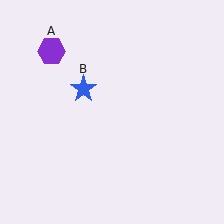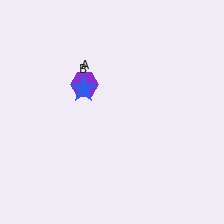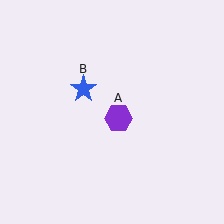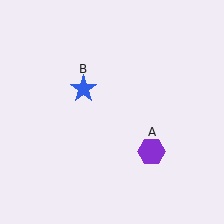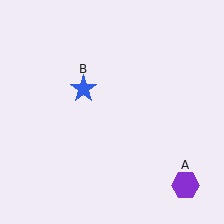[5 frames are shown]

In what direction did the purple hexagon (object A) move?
The purple hexagon (object A) moved down and to the right.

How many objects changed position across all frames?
1 object changed position: purple hexagon (object A).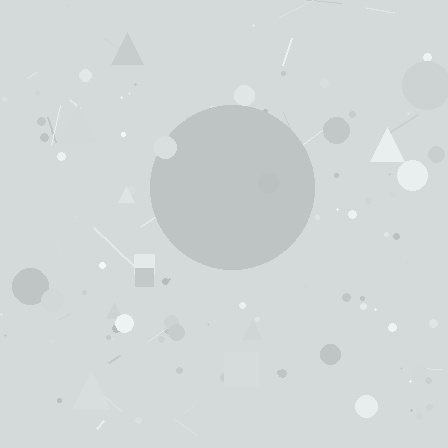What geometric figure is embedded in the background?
A circle is embedded in the background.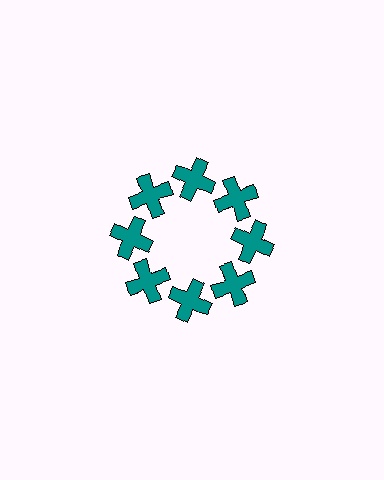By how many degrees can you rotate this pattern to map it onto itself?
The pattern maps onto itself every 45 degrees of rotation.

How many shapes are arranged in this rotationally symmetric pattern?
There are 8 shapes, arranged in 8 groups of 1.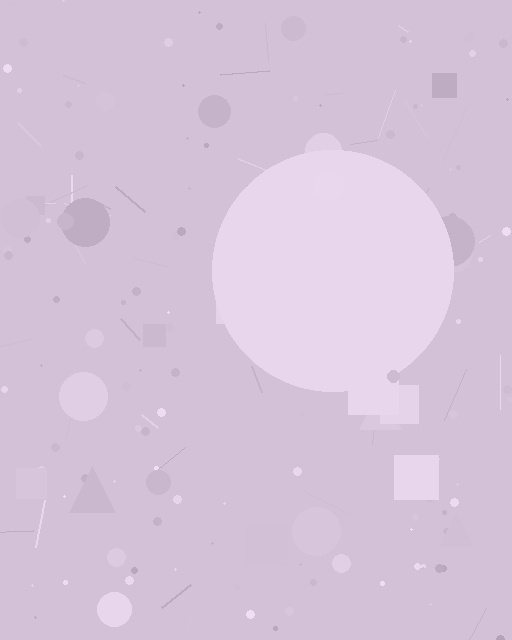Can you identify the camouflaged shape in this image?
The camouflaged shape is a circle.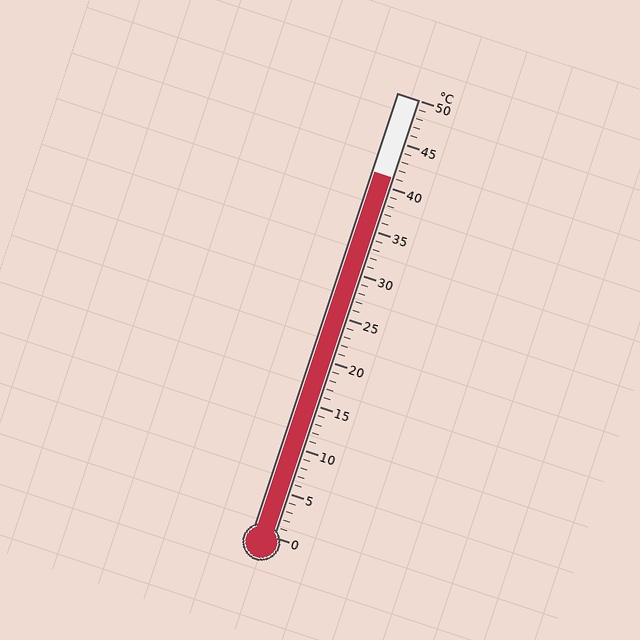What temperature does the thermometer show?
The thermometer shows approximately 41°C.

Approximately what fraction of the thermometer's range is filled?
The thermometer is filled to approximately 80% of its range.